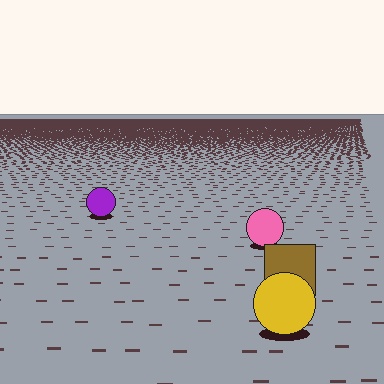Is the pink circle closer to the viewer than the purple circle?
Yes. The pink circle is closer — you can tell from the texture gradient: the ground texture is coarser near it.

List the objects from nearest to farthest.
From nearest to farthest: the yellow circle, the brown square, the pink circle, the purple circle.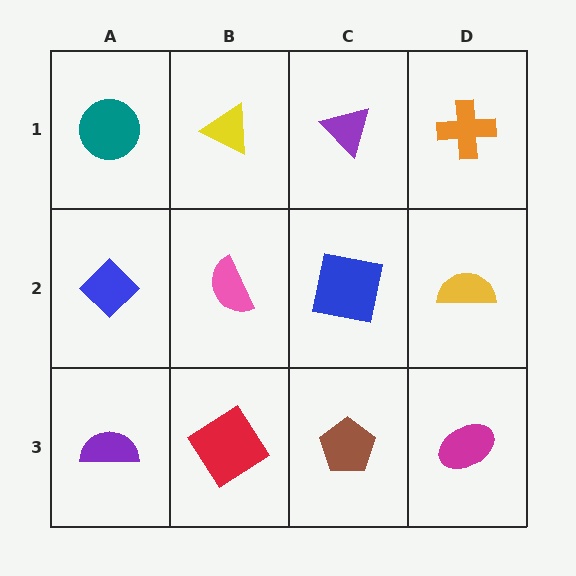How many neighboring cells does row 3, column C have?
3.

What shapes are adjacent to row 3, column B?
A pink semicircle (row 2, column B), a purple semicircle (row 3, column A), a brown pentagon (row 3, column C).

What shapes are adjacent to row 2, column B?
A yellow triangle (row 1, column B), a red diamond (row 3, column B), a blue diamond (row 2, column A), a blue square (row 2, column C).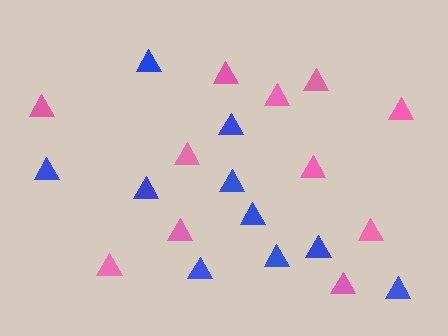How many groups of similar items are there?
There are 2 groups: one group of blue triangles (10) and one group of pink triangles (11).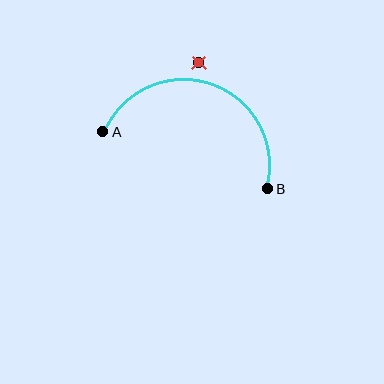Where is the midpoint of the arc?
The arc midpoint is the point on the curve farthest from the straight line joining A and B. It sits above that line.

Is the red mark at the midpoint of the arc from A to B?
No — the red mark does not lie on the arc at all. It sits slightly outside the curve.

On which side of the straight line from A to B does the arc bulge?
The arc bulges above the straight line connecting A and B.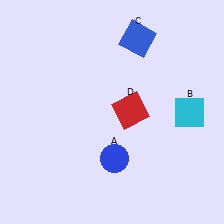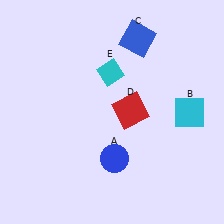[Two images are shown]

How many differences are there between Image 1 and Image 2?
There is 1 difference between the two images.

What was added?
A cyan diamond (E) was added in Image 2.